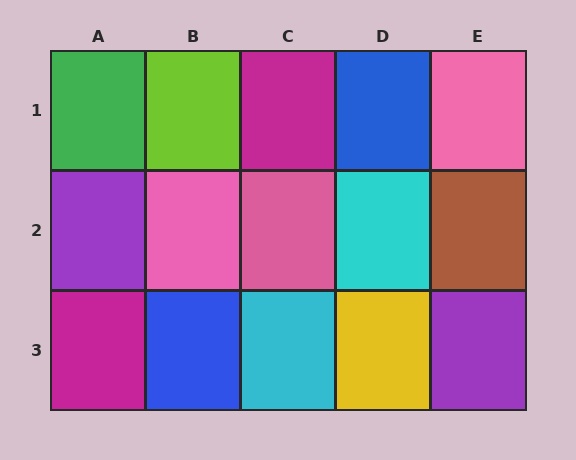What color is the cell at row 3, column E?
Purple.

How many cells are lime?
1 cell is lime.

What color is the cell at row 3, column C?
Cyan.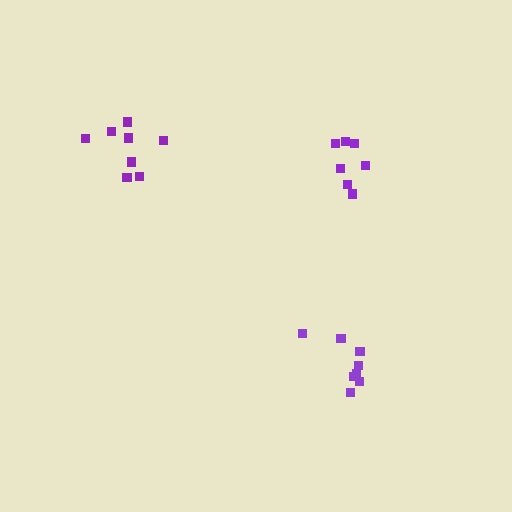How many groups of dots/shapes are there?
There are 3 groups.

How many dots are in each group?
Group 1: 8 dots, Group 2: 7 dots, Group 3: 8 dots (23 total).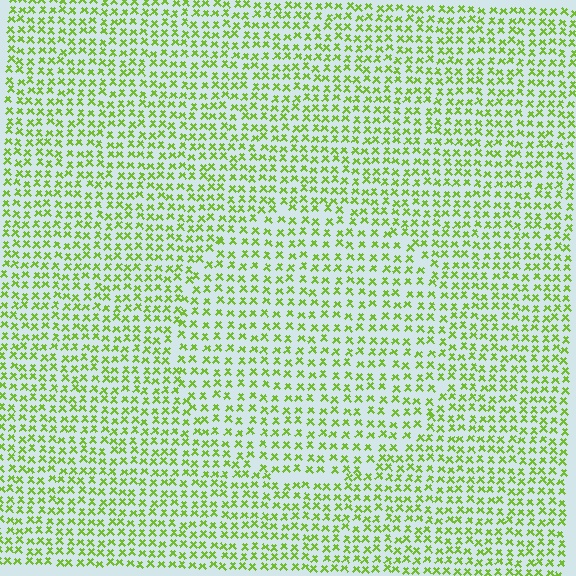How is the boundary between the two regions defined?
The boundary is defined by a change in element density (approximately 1.3x ratio). All elements are the same color, size, and shape.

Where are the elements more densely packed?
The elements are more densely packed outside the circle boundary.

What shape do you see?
I see a circle.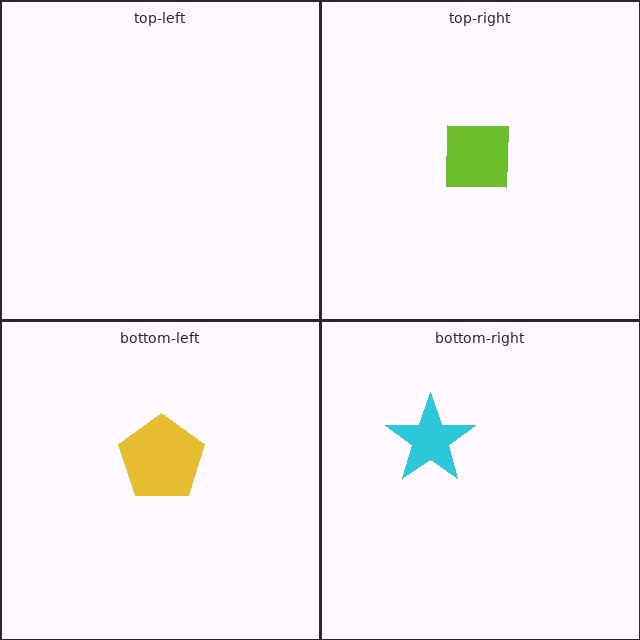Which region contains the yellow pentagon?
The bottom-left region.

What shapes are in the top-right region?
The lime square.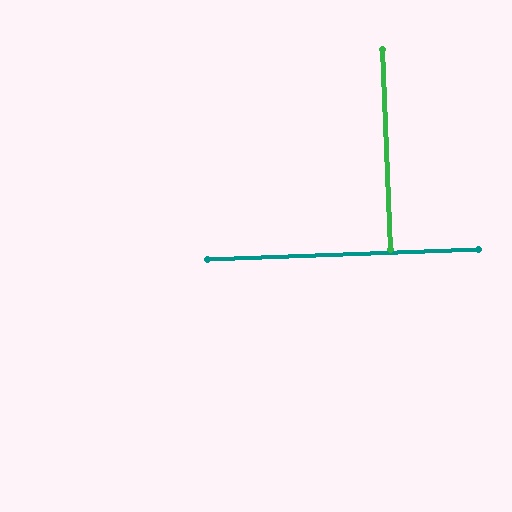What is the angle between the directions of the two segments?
Approximately 90 degrees.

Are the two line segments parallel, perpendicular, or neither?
Perpendicular — they meet at approximately 90°.